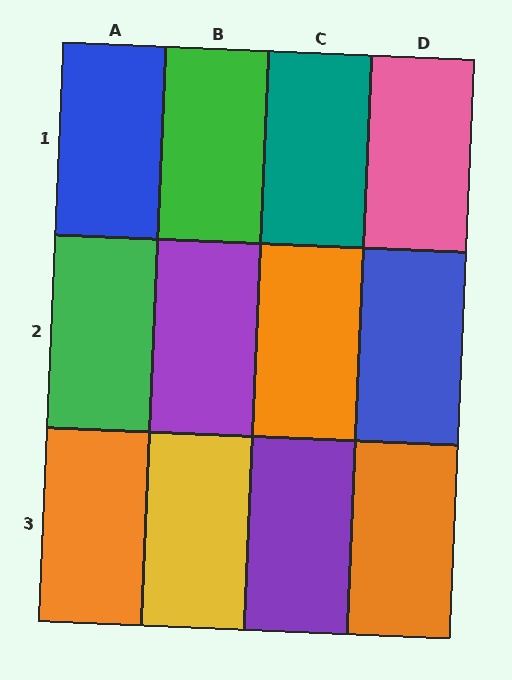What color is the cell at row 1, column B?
Green.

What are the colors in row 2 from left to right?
Green, purple, orange, blue.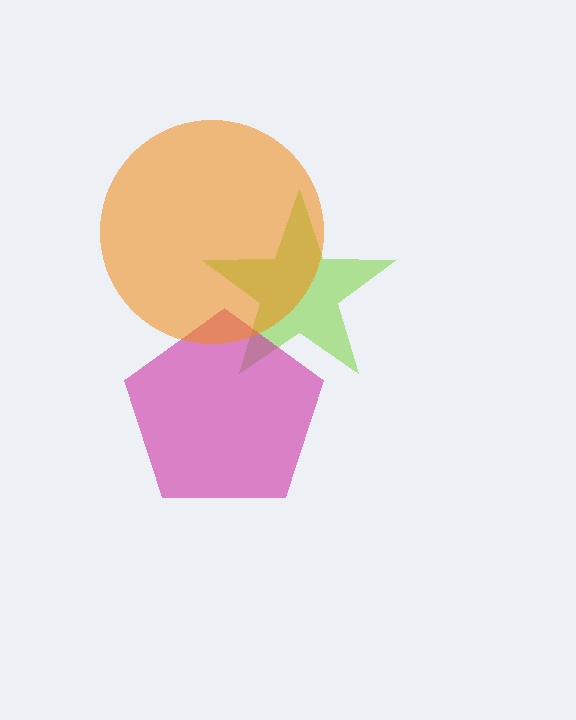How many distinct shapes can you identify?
There are 3 distinct shapes: a lime star, a magenta pentagon, an orange circle.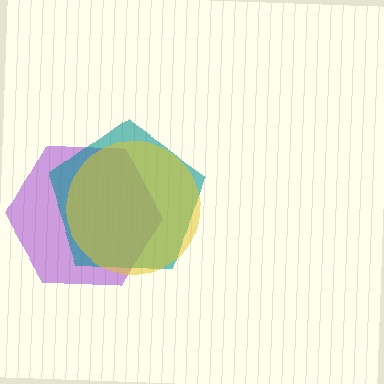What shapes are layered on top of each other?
The layered shapes are: a purple hexagon, a teal pentagon, a yellow circle.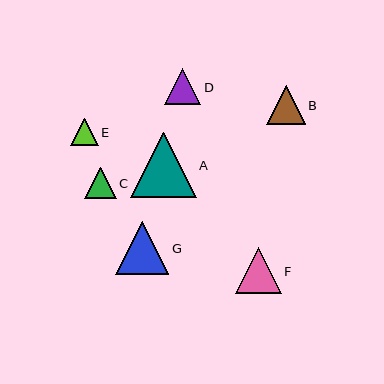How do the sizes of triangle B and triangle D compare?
Triangle B and triangle D are approximately the same size.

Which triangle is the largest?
Triangle A is the largest with a size of approximately 65 pixels.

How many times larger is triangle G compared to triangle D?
Triangle G is approximately 1.5 times the size of triangle D.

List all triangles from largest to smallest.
From largest to smallest: A, G, F, B, D, C, E.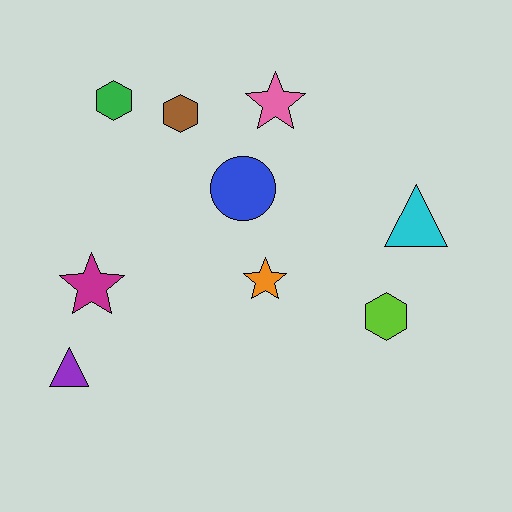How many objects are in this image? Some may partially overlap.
There are 9 objects.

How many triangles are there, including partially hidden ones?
There are 2 triangles.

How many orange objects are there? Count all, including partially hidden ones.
There is 1 orange object.